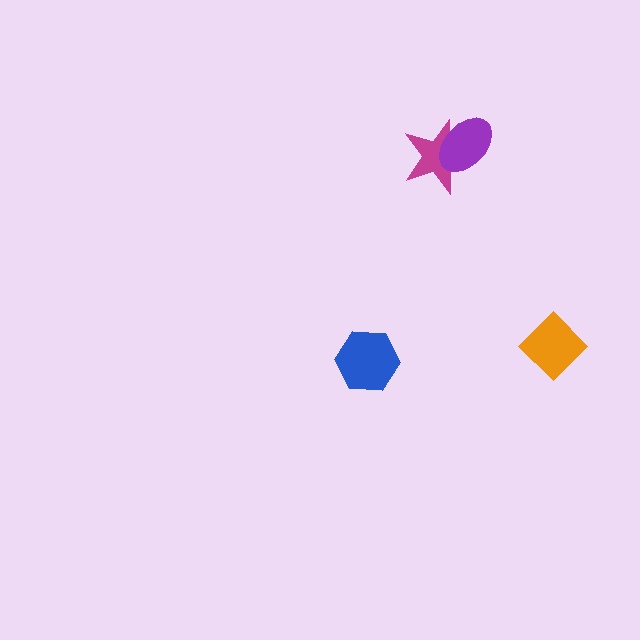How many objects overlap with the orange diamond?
0 objects overlap with the orange diamond.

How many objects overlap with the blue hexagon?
0 objects overlap with the blue hexagon.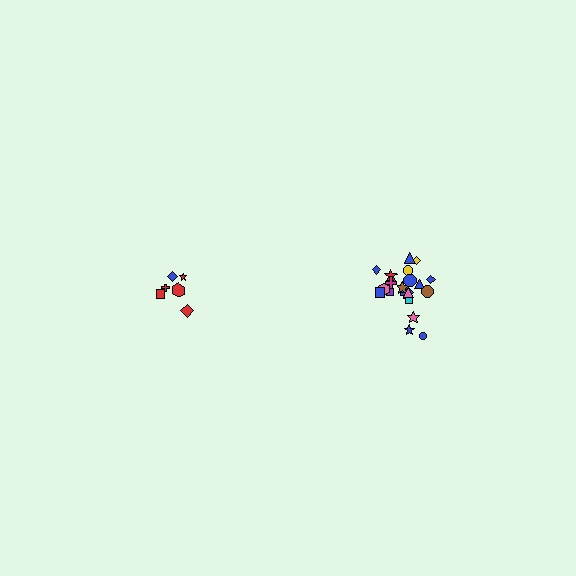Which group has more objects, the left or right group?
The right group.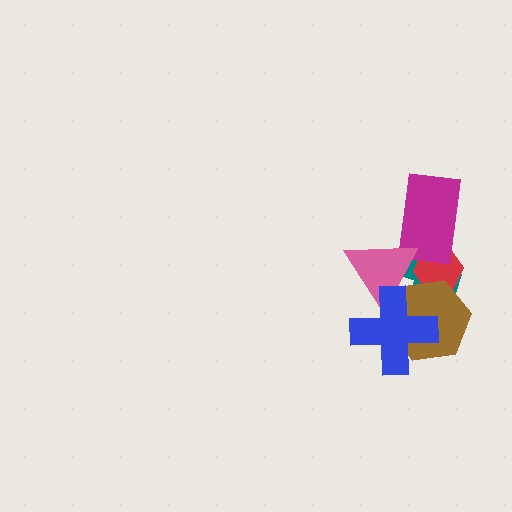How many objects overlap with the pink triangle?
5 objects overlap with the pink triangle.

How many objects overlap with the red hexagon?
4 objects overlap with the red hexagon.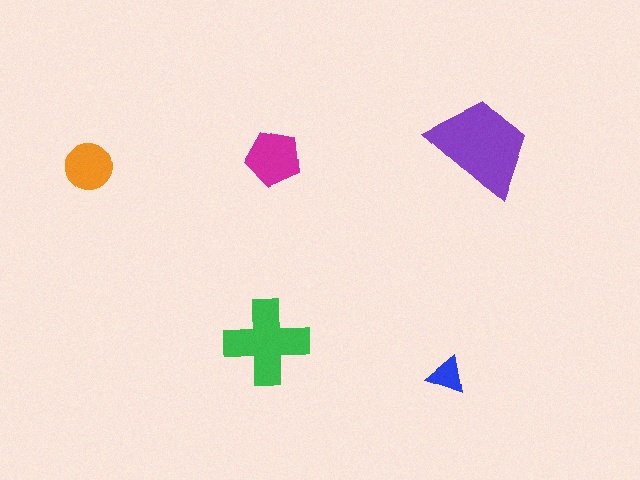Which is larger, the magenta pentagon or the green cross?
The green cross.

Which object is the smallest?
The blue triangle.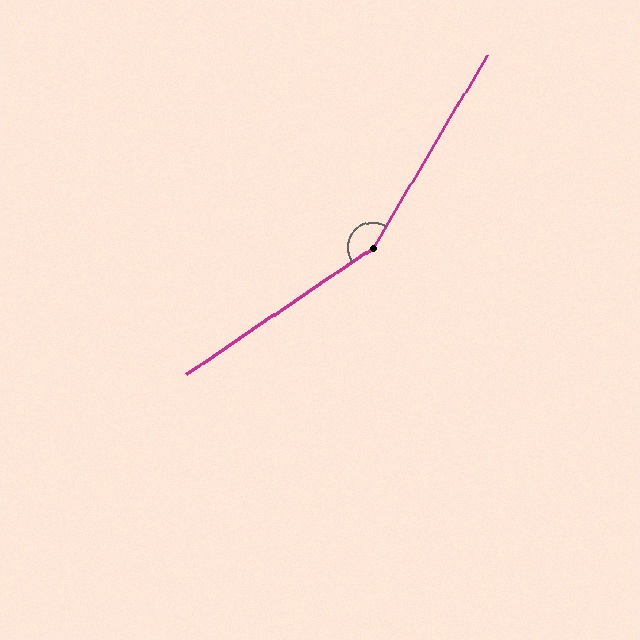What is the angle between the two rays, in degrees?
Approximately 155 degrees.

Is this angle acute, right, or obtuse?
It is obtuse.